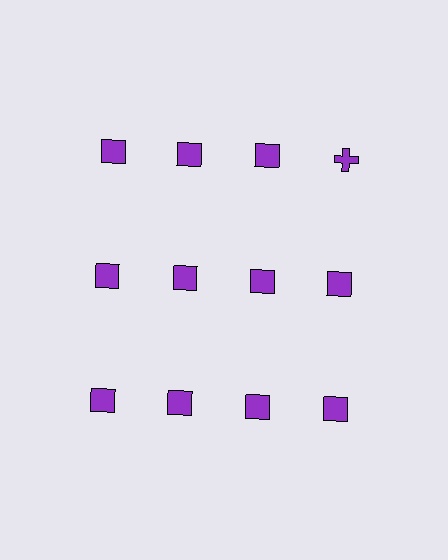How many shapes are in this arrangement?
There are 12 shapes arranged in a grid pattern.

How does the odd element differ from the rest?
It has a different shape: cross instead of square.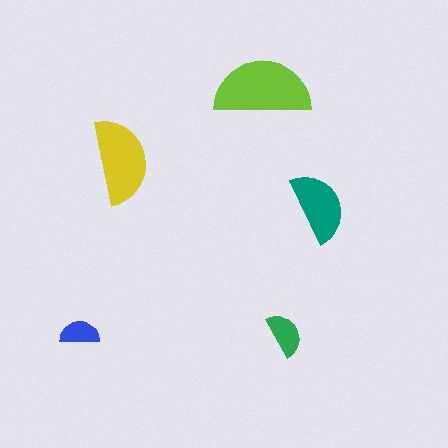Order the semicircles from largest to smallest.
the lime one, the yellow one, the teal one, the green one, the blue one.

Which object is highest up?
The lime semicircle is topmost.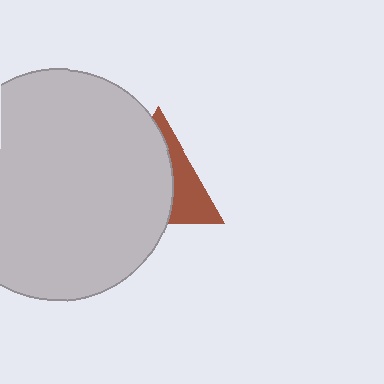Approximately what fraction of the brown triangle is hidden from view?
Roughly 64% of the brown triangle is hidden behind the light gray circle.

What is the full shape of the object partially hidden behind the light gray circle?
The partially hidden object is a brown triangle.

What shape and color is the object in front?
The object in front is a light gray circle.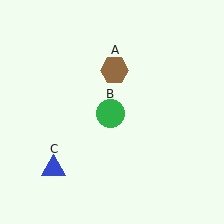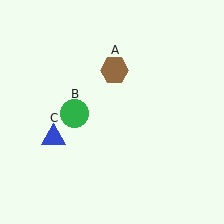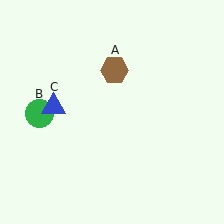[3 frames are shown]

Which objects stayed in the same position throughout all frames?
Brown hexagon (object A) remained stationary.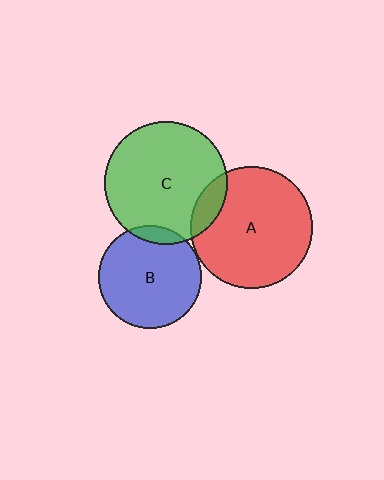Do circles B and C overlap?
Yes.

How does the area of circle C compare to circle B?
Approximately 1.4 times.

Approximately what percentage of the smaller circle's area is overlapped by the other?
Approximately 10%.